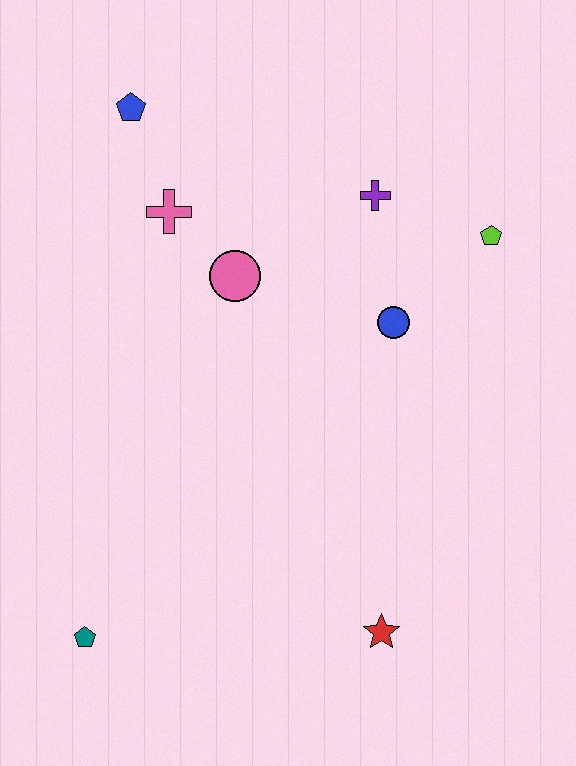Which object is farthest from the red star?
The blue pentagon is farthest from the red star.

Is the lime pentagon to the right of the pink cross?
Yes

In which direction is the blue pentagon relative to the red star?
The blue pentagon is above the red star.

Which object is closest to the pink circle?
The pink cross is closest to the pink circle.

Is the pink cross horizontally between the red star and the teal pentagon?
Yes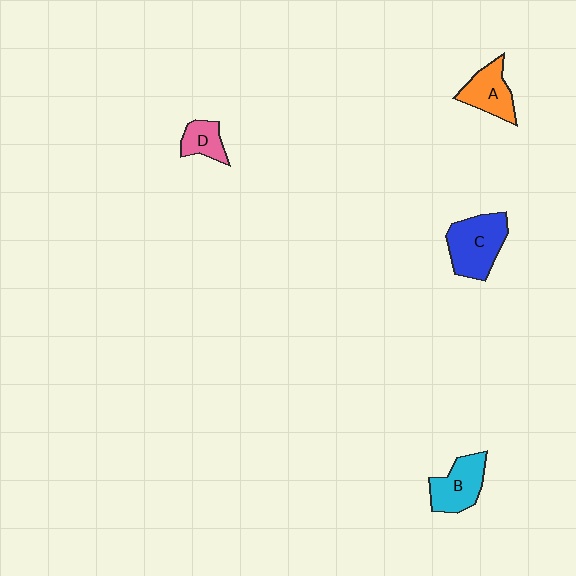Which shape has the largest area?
Shape C (blue).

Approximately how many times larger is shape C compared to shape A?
Approximately 1.4 times.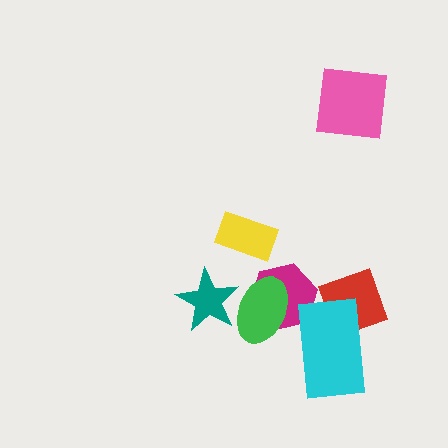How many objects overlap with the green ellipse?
2 objects overlap with the green ellipse.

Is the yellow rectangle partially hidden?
No, no other shape covers it.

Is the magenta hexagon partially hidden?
Yes, it is partially covered by another shape.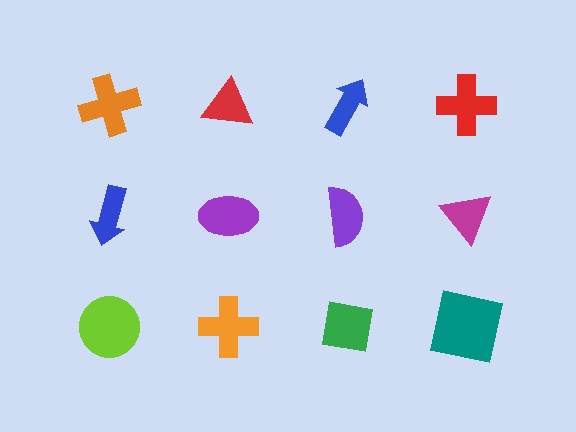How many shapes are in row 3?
4 shapes.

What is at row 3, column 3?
A green square.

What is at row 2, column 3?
A purple semicircle.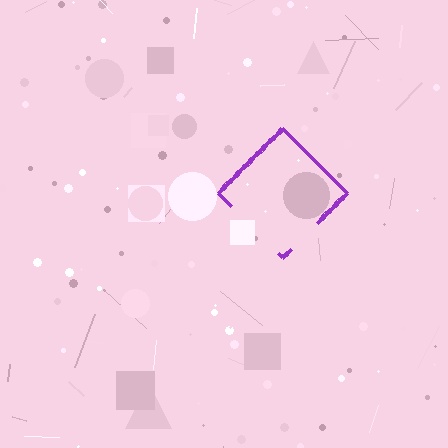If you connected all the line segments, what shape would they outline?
They would outline a diamond.